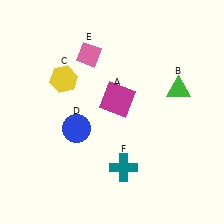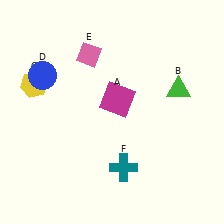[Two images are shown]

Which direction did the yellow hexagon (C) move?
The yellow hexagon (C) moved left.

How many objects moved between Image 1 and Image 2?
2 objects moved between the two images.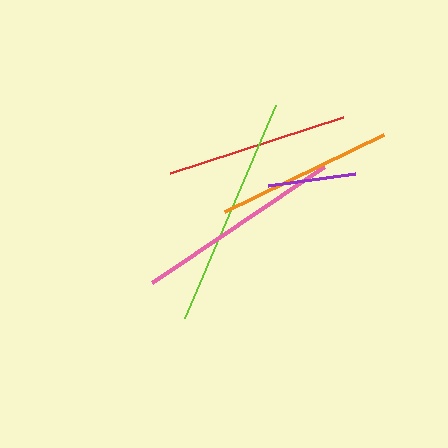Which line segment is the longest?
The lime line is the longest at approximately 232 pixels.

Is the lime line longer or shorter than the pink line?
The lime line is longer than the pink line.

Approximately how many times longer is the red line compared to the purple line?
The red line is approximately 2.1 times the length of the purple line.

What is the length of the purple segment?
The purple segment is approximately 88 pixels long.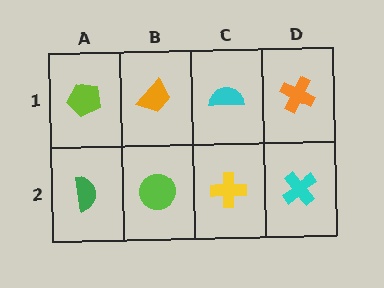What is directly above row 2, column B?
An orange trapezoid.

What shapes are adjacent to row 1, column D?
A cyan cross (row 2, column D), a cyan semicircle (row 1, column C).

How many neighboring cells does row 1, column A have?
2.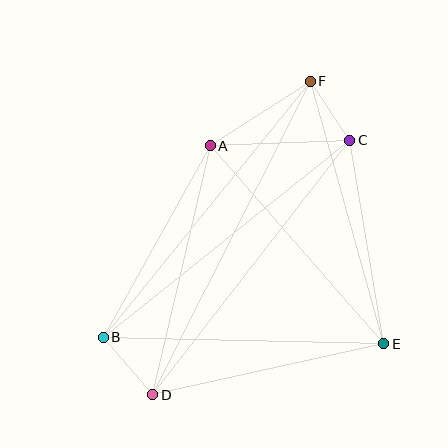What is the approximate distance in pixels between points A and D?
The distance between A and D is approximately 256 pixels.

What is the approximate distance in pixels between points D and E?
The distance between D and E is approximately 237 pixels.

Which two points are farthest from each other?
Points D and F are farthest from each other.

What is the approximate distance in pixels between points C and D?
The distance between C and D is approximately 322 pixels.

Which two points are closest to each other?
Points C and F are closest to each other.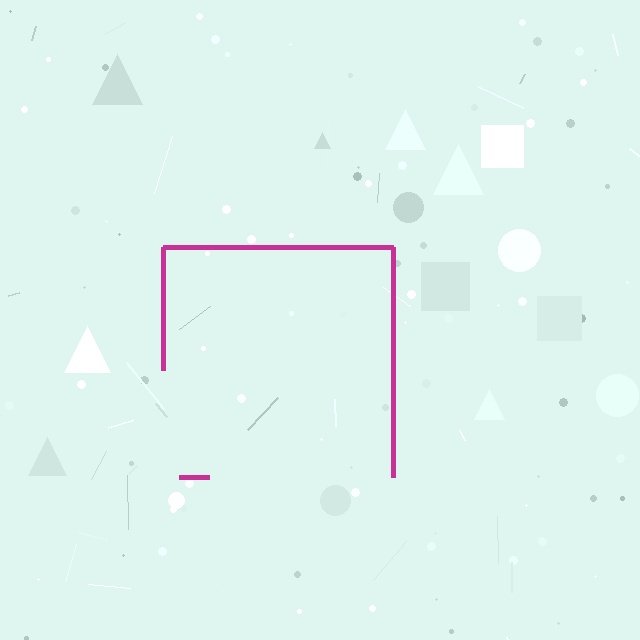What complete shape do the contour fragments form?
The contour fragments form a square.